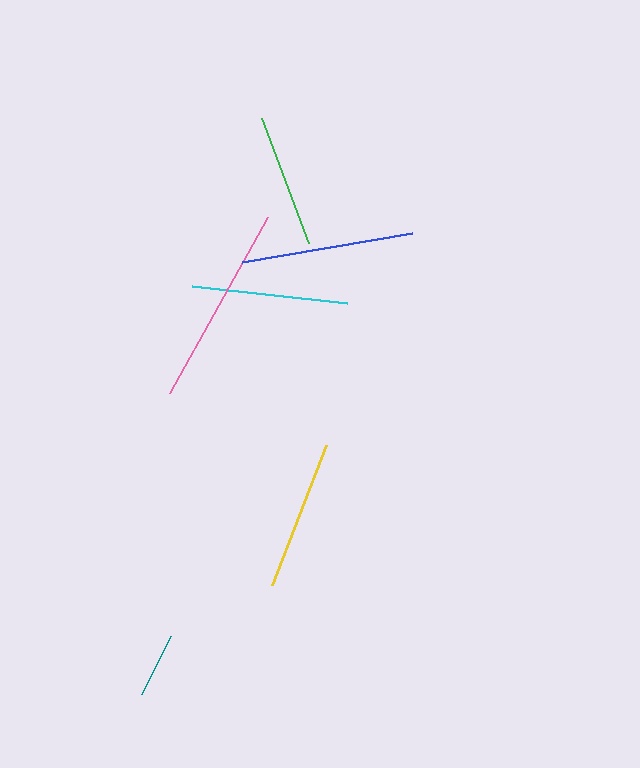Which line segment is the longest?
The pink line is the longest at approximately 202 pixels.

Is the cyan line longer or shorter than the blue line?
The blue line is longer than the cyan line.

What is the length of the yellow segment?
The yellow segment is approximately 150 pixels long.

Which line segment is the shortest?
The teal line is the shortest at approximately 65 pixels.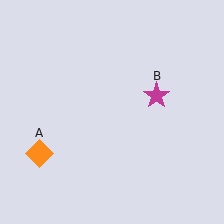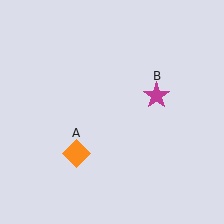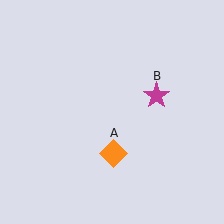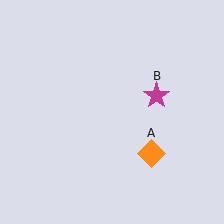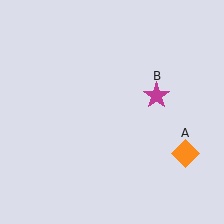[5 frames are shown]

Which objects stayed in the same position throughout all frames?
Magenta star (object B) remained stationary.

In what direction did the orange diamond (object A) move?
The orange diamond (object A) moved right.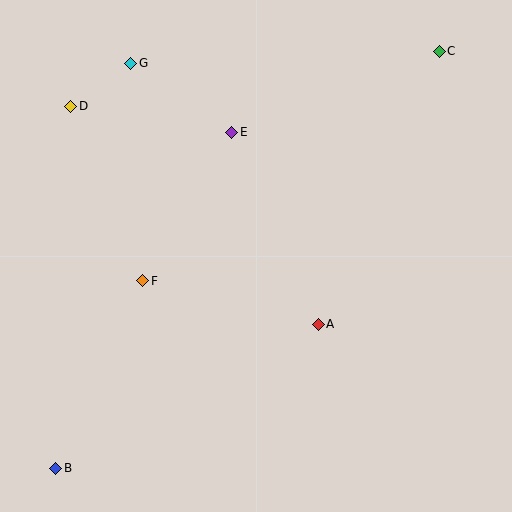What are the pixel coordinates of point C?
Point C is at (439, 51).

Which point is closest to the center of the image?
Point A at (318, 324) is closest to the center.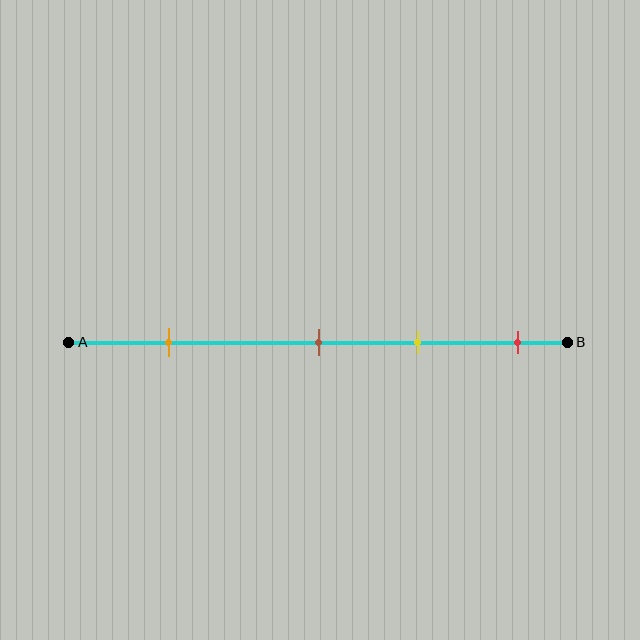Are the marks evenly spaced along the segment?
No, the marks are not evenly spaced.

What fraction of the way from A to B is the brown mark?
The brown mark is approximately 50% (0.5) of the way from A to B.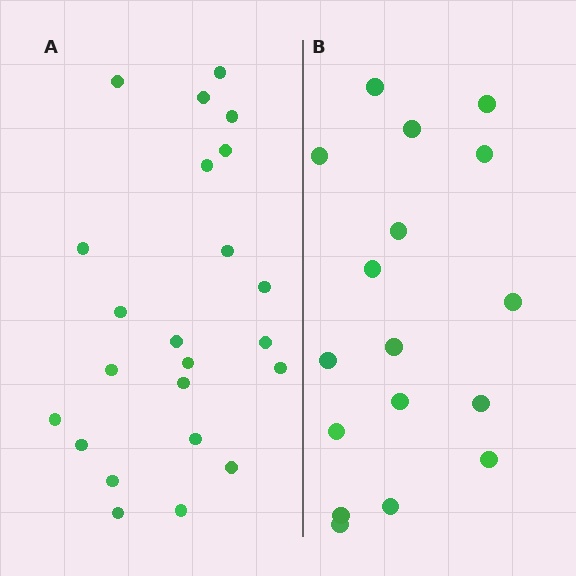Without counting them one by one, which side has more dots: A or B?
Region A (the left region) has more dots.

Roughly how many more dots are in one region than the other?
Region A has about 6 more dots than region B.